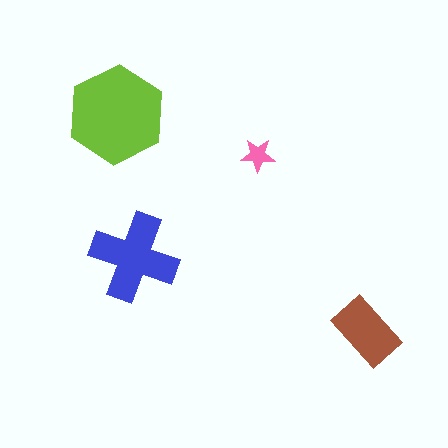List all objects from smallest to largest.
The pink star, the brown rectangle, the blue cross, the lime hexagon.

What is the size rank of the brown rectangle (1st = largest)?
3rd.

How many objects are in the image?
There are 4 objects in the image.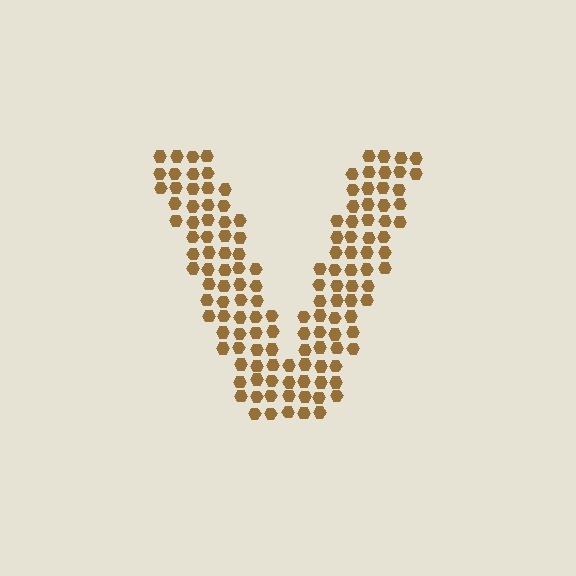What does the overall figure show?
The overall figure shows the letter V.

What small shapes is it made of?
It is made of small hexagons.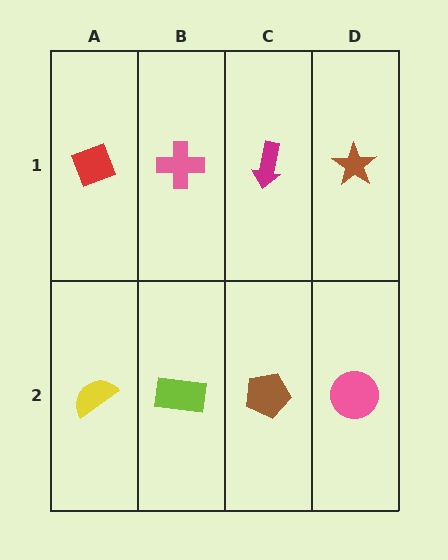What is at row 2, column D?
A pink circle.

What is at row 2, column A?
A yellow semicircle.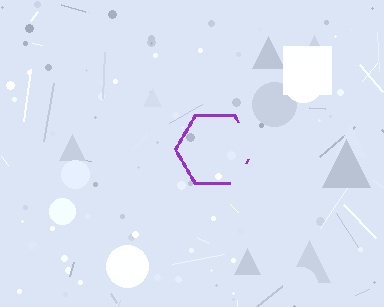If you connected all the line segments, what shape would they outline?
They would outline a hexagon.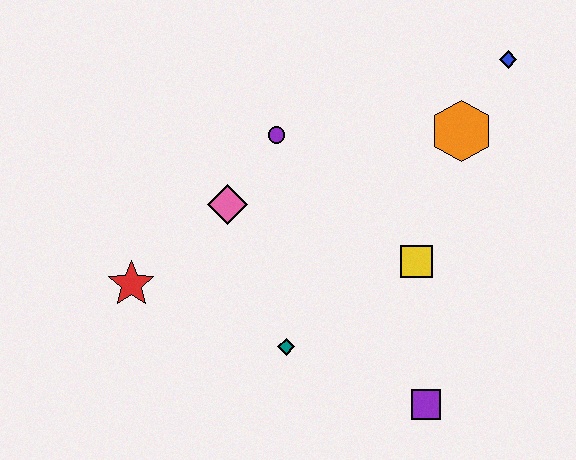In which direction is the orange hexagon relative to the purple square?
The orange hexagon is above the purple square.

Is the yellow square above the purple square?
Yes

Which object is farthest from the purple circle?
The purple square is farthest from the purple circle.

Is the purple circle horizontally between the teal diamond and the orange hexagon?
No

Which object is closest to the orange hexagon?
The blue diamond is closest to the orange hexagon.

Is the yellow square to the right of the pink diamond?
Yes